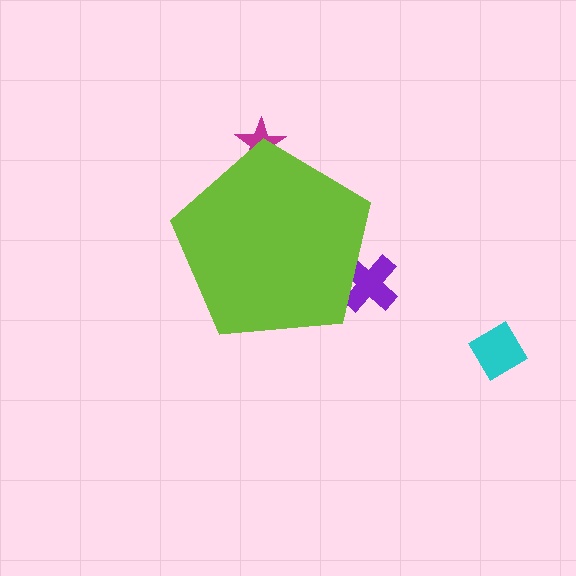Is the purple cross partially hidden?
Yes, the purple cross is partially hidden behind the lime pentagon.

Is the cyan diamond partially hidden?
No, the cyan diamond is fully visible.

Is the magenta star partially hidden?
Yes, the magenta star is partially hidden behind the lime pentagon.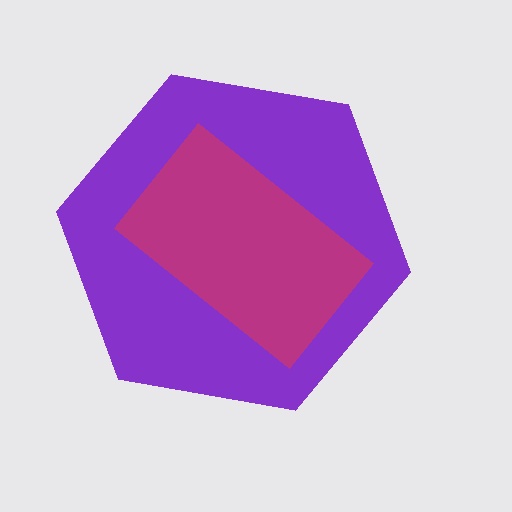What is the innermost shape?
The magenta rectangle.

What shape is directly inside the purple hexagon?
The magenta rectangle.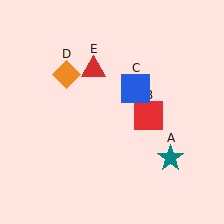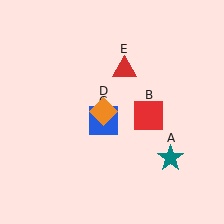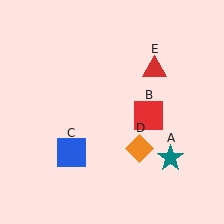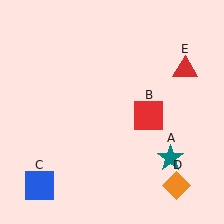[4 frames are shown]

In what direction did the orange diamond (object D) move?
The orange diamond (object D) moved down and to the right.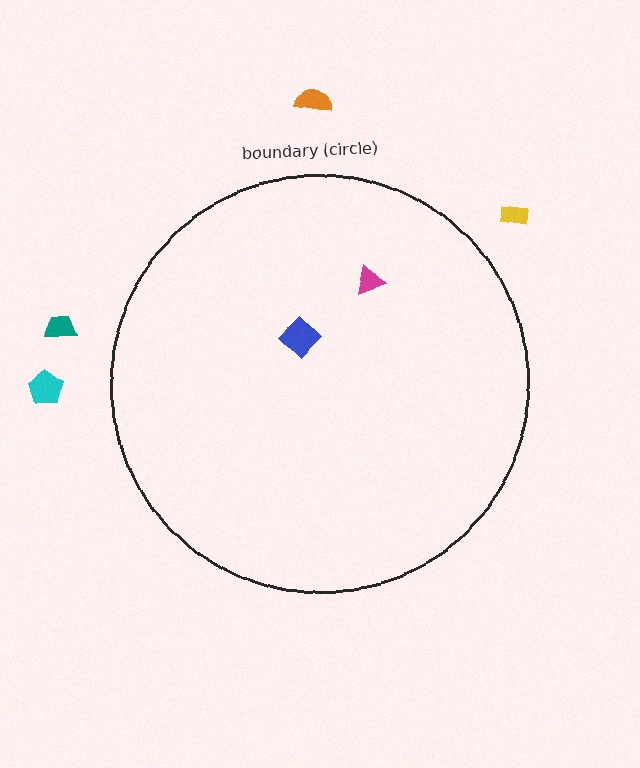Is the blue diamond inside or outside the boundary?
Inside.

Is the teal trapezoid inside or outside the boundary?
Outside.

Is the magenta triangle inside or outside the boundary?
Inside.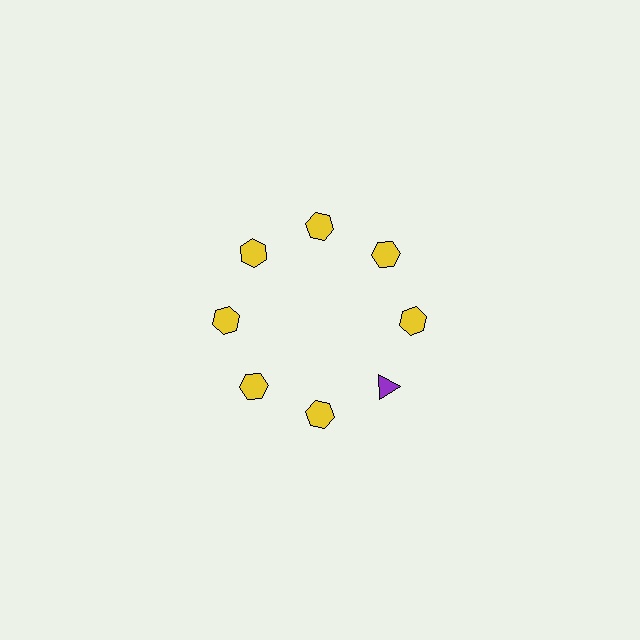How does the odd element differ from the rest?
It differs in both color (purple instead of yellow) and shape (triangle instead of hexagon).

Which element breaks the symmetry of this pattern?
The purple triangle at roughly the 4 o'clock position breaks the symmetry. All other shapes are yellow hexagons.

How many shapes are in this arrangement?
There are 8 shapes arranged in a ring pattern.